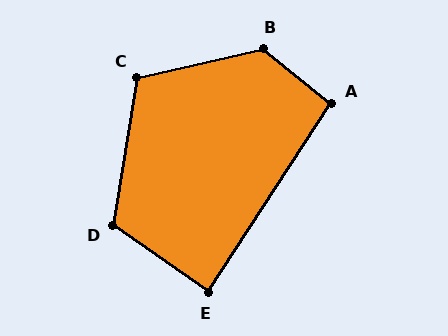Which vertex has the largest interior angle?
B, at approximately 128 degrees.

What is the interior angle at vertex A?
Approximately 96 degrees (obtuse).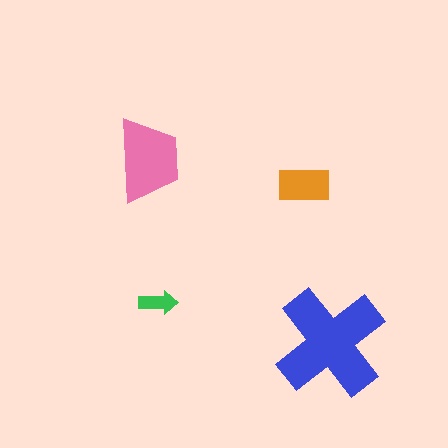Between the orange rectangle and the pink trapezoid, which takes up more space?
The pink trapezoid.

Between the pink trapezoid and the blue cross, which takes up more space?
The blue cross.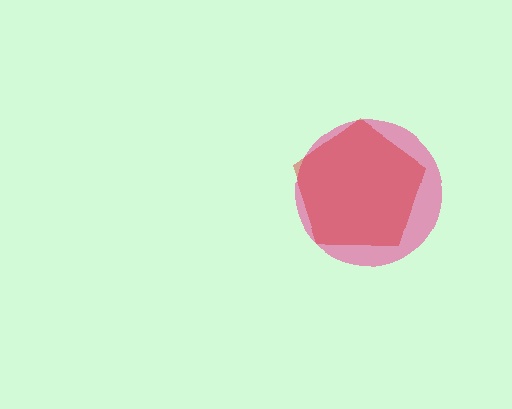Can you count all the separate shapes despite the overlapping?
Yes, there are 2 separate shapes.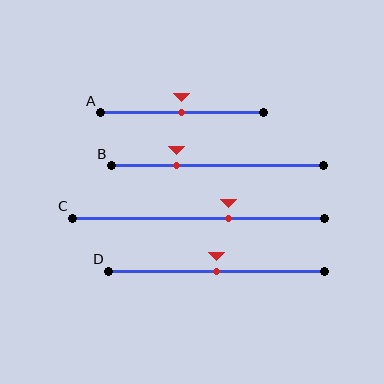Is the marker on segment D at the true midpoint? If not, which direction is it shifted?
Yes, the marker on segment D is at the true midpoint.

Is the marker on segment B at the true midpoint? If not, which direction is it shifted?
No, the marker on segment B is shifted to the left by about 20% of the segment length.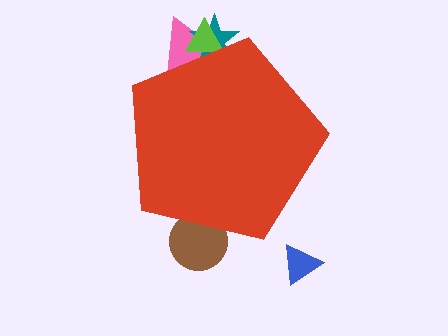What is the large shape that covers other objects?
A red pentagon.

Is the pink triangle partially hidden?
Yes, the pink triangle is partially hidden behind the red pentagon.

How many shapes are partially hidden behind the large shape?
4 shapes are partially hidden.